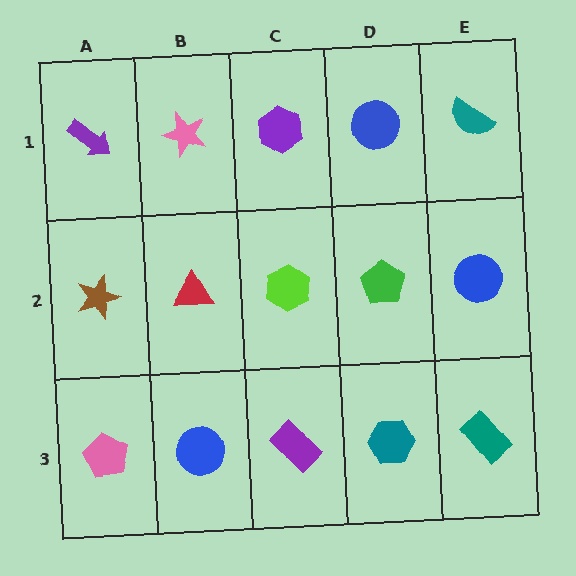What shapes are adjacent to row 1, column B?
A red triangle (row 2, column B), a purple arrow (row 1, column A), a purple hexagon (row 1, column C).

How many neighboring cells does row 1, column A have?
2.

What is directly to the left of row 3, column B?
A pink pentagon.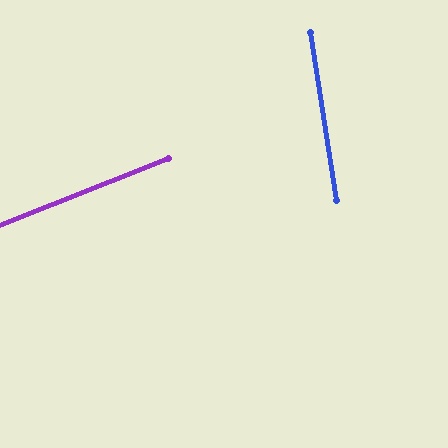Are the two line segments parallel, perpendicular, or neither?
Neither parallel nor perpendicular — they differ by about 78°.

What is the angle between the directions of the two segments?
Approximately 78 degrees.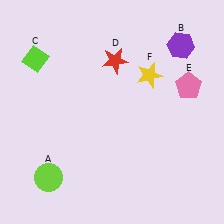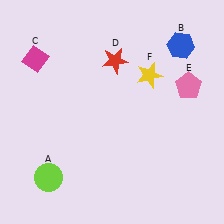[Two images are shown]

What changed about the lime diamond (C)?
In Image 1, C is lime. In Image 2, it changed to magenta.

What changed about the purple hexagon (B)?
In Image 1, B is purple. In Image 2, it changed to blue.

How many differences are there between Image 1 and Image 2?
There are 2 differences between the two images.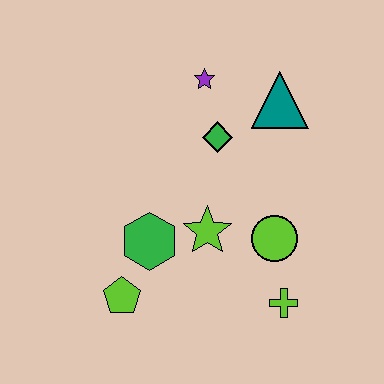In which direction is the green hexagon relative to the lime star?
The green hexagon is to the left of the lime star.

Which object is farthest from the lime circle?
The purple star is farthest from the lime circle.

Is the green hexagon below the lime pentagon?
No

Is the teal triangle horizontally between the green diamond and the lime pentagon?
No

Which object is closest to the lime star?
The green hexagon is closest to the lime star.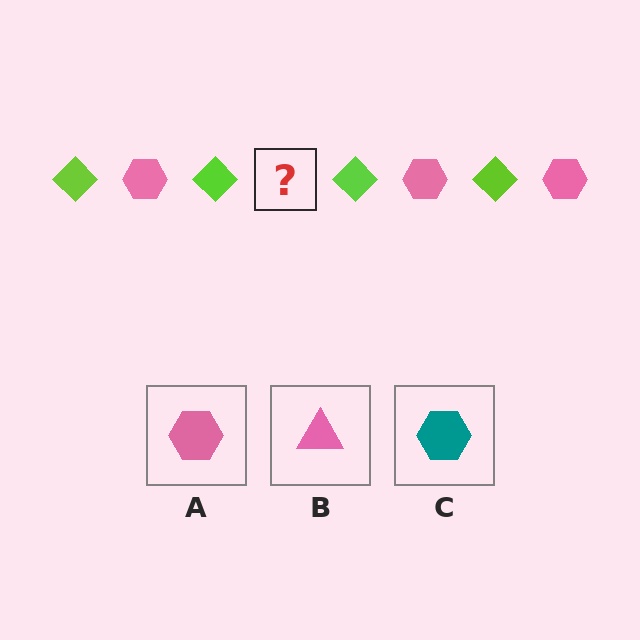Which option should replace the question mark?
Option A.